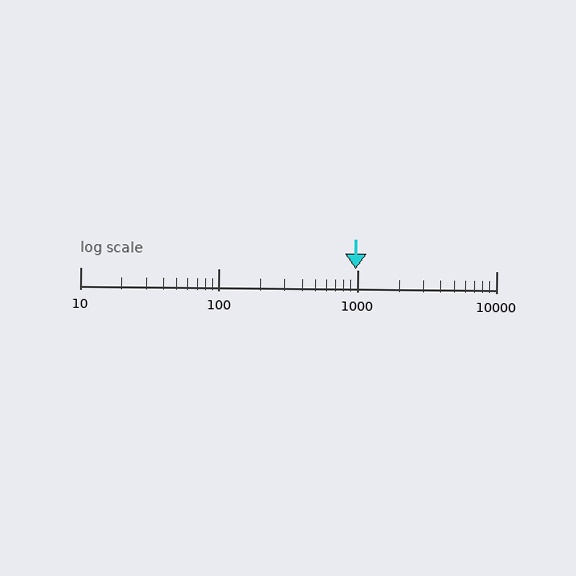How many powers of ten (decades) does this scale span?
The scale spans 3 decades, from 10 to 10000.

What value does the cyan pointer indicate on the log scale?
The pointer indicates approximately 970.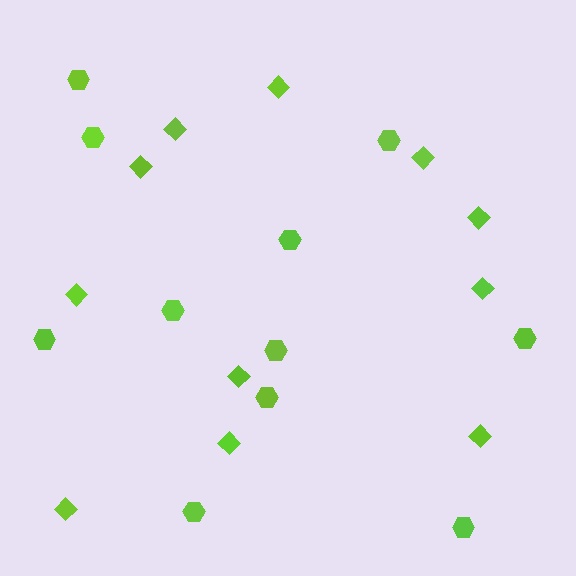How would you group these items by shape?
There are 2 groups: one group of diamonds (11) and one group of hexagons (11).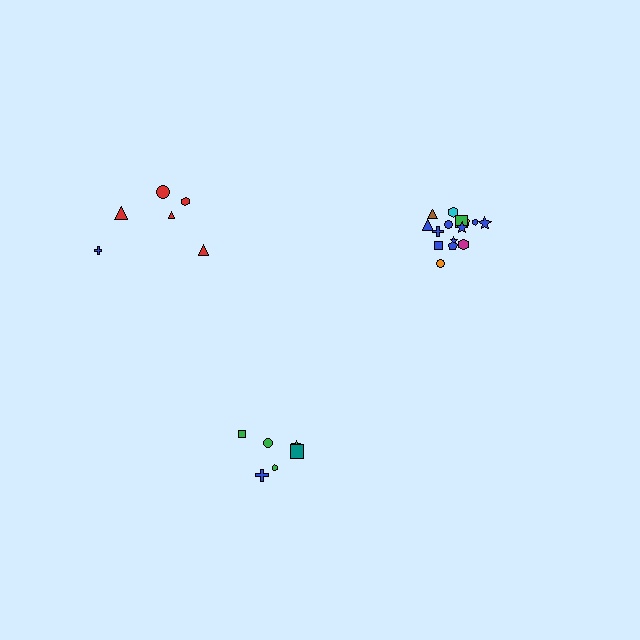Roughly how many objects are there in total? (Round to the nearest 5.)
Roughly 25 objects in total.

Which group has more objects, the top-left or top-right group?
The top-right group.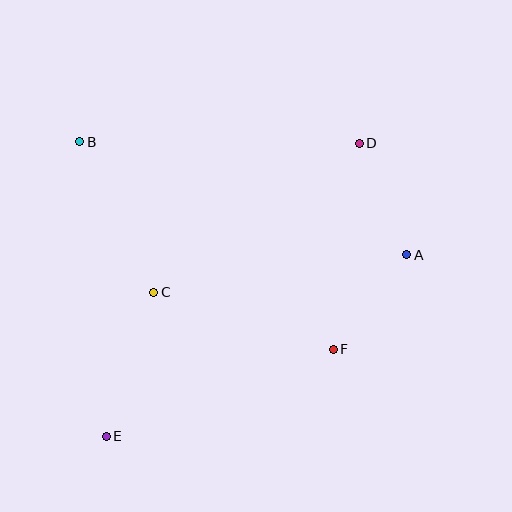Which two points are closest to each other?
Points A and F are closest to each other.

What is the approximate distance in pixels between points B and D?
The distance between B and D is approximately 280 pixels.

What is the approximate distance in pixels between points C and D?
The distance between C and D is approximately 254 pixels.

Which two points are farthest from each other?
Points D and E are farthest from each other.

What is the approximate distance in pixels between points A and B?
The distance between A and B is approximately 346 pixels.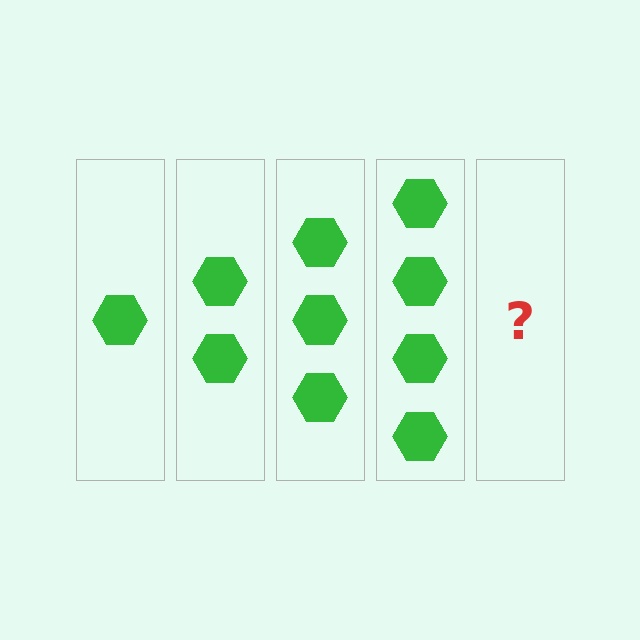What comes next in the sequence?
The next element should be 5 hexagons.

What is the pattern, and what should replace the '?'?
The pattern is that each step adds one more hexagon. The '?' should be 5 hexagons.